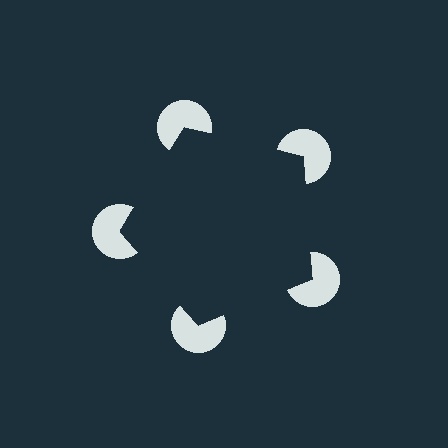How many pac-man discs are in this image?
There are 5 — one at each vertex of the illusory pentagon.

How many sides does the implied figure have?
5 sides.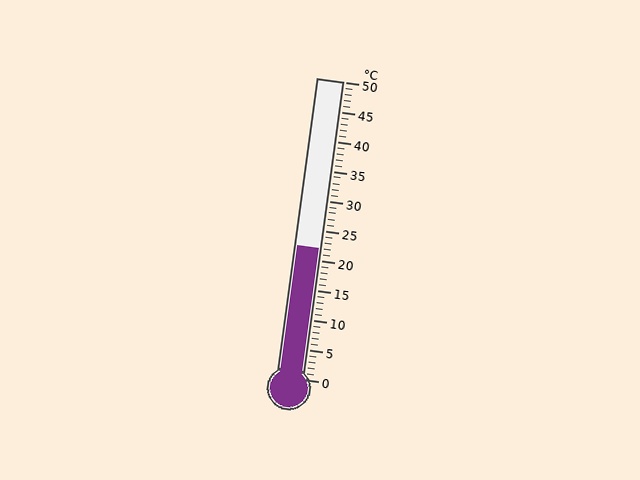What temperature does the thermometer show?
The thermometer shows approximately 22°C.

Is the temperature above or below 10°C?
The temperature is above 10°C.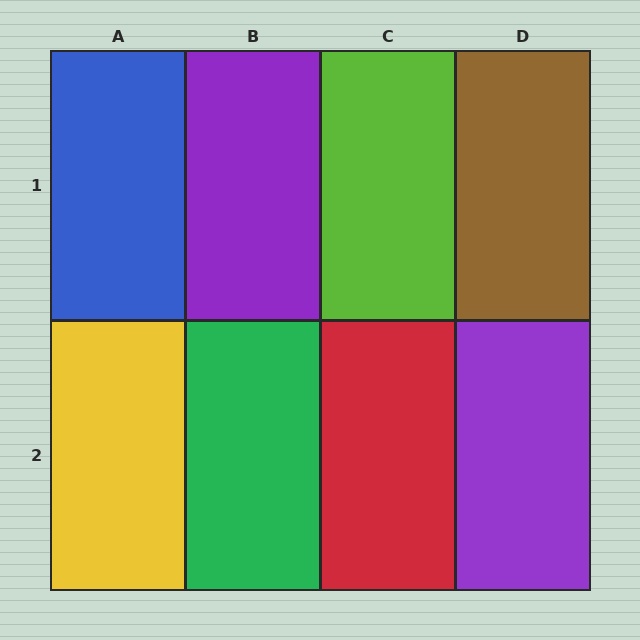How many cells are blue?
1 cell is blue.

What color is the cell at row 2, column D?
Purple.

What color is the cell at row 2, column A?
Yellow.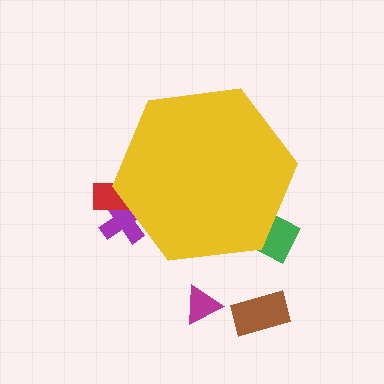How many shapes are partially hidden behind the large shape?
3 shapes are partially hidden.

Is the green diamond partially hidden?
Yes, the green diamond is partially hidden behind the yellow hexagon.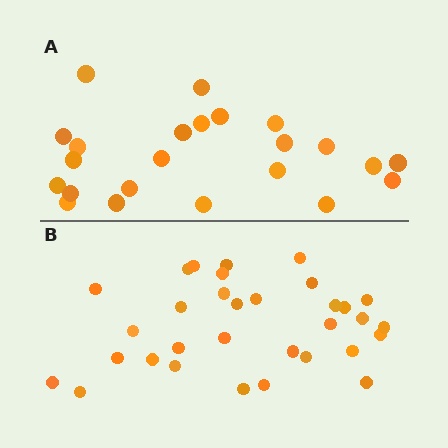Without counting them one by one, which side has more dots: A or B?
Region B (the bottom region) has more dots.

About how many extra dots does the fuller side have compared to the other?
Region B has roughly 8 or so more dots than region A.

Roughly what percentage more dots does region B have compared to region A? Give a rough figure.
About 40% more.